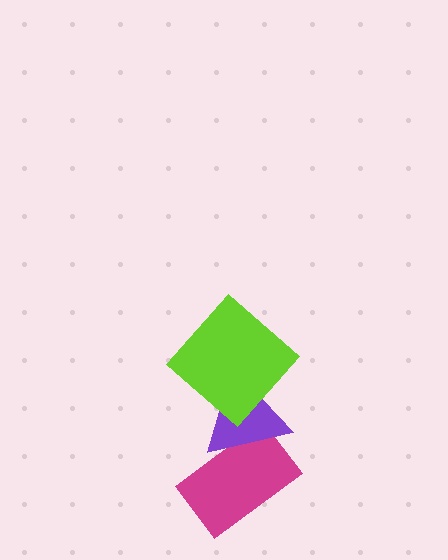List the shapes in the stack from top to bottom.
From top to bottom: the lime diamond, the purple triangle, the magenta rectangle.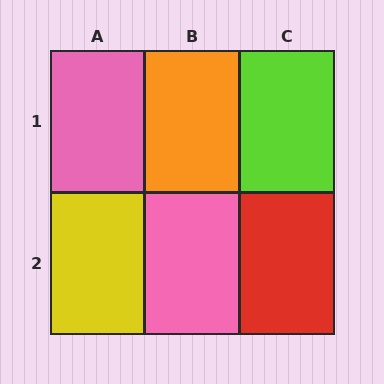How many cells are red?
1 cell is red.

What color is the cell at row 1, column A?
Pink.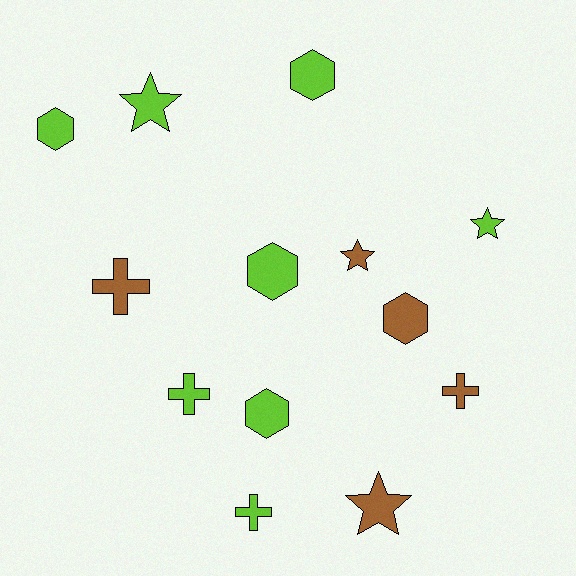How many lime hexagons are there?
There are 4 lime hexagons.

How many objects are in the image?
There are 13 objects.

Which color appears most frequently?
Lime, with 8 objects.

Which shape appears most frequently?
Hexagon, with 5 objects.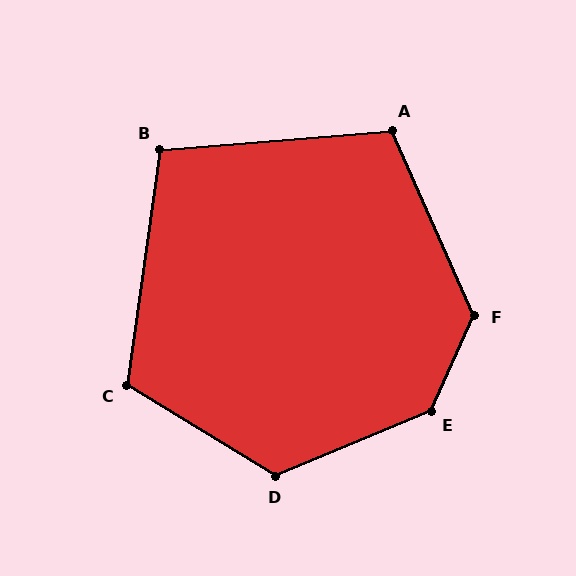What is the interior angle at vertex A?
Approximately 109 degrees (obtuse).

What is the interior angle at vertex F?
Approximately 131 degrees (obtuse).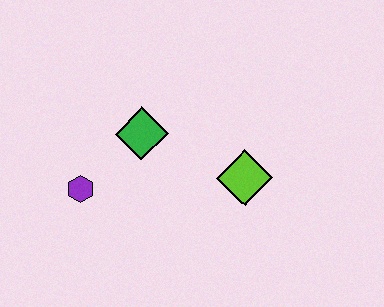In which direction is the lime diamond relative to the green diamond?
The lime diamond is to the right of the green diamond.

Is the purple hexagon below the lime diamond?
Yes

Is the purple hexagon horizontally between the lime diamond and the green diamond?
No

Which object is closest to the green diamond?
The purple hexagon is closest to the green diamond.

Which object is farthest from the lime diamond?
The purple hexagon is farthest from the lime diamond.